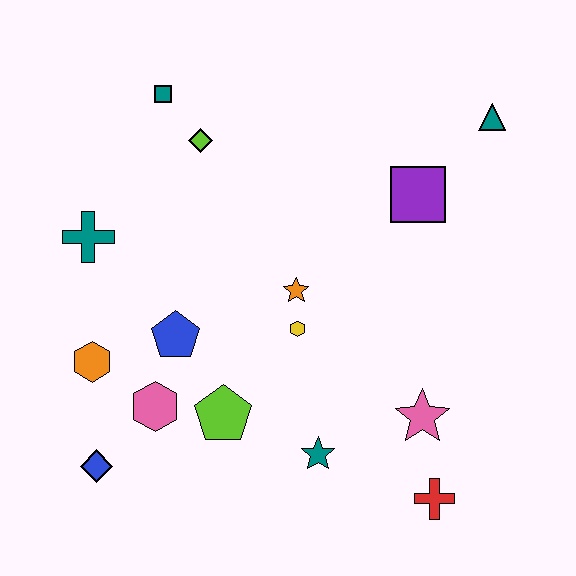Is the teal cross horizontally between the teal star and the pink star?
No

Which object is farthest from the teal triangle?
The blue diamond is farthest from the teal triangle.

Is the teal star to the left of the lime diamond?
No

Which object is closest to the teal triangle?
The purple square is closest to the teal triangle.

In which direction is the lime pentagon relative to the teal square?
The lime pentagon is below the teal square.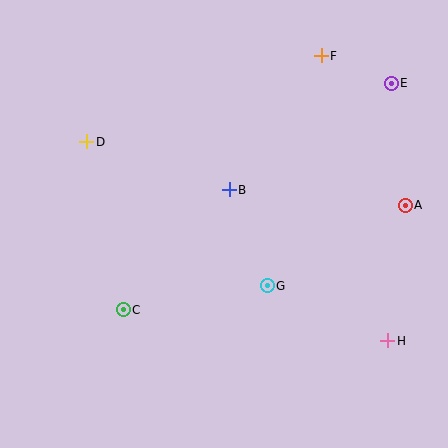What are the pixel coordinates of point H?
Point H is at (388, 341).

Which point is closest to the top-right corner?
Point E is closest to the top-right corner.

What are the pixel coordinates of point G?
Point G is at (267, 286).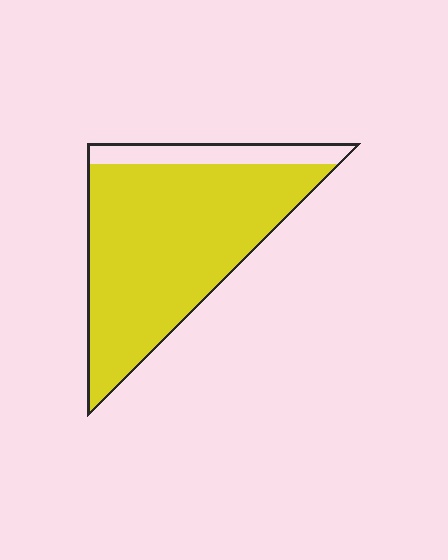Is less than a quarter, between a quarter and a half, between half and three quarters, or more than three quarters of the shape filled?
More than three quarters.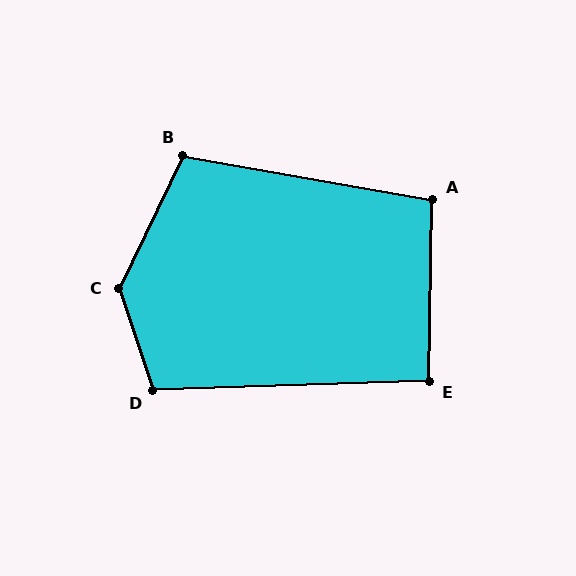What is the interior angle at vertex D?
Approximately 107 degrees (obtuse).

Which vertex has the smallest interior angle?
E, at approximately 93 degrees.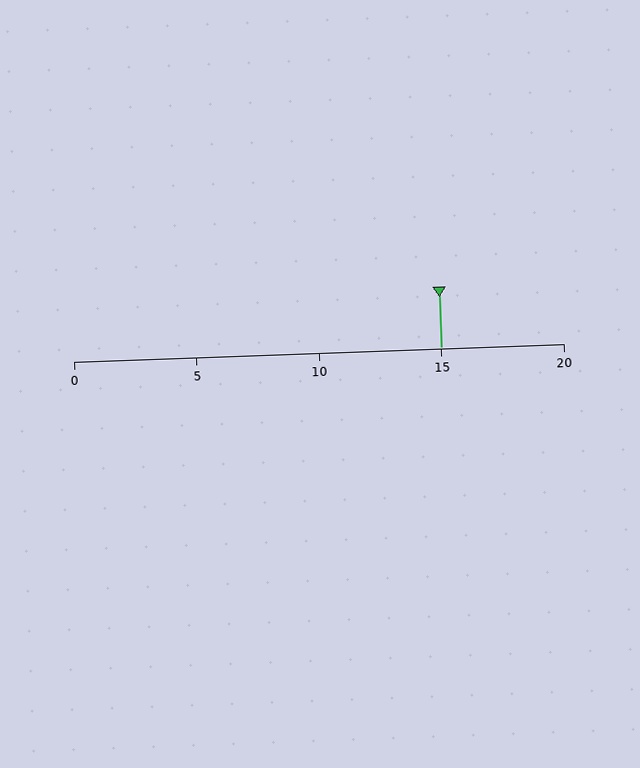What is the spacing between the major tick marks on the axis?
The major ticks are spaced 5 apart.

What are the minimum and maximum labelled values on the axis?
The axis runs from 0 to 20.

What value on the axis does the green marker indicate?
The marker indicates approximately 15.